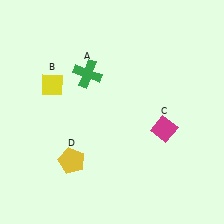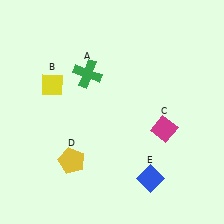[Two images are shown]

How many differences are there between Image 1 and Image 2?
There is 1 difference between the two images.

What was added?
A blue diamond (E) was added in Image 2.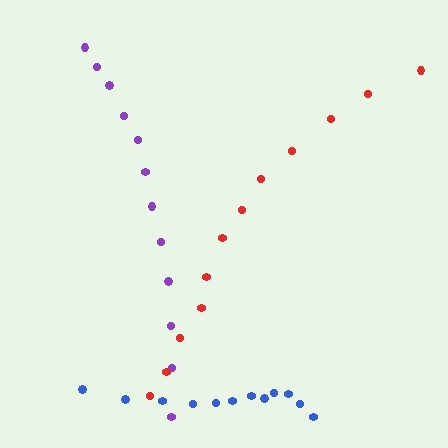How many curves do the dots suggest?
There are 3 distinct paths.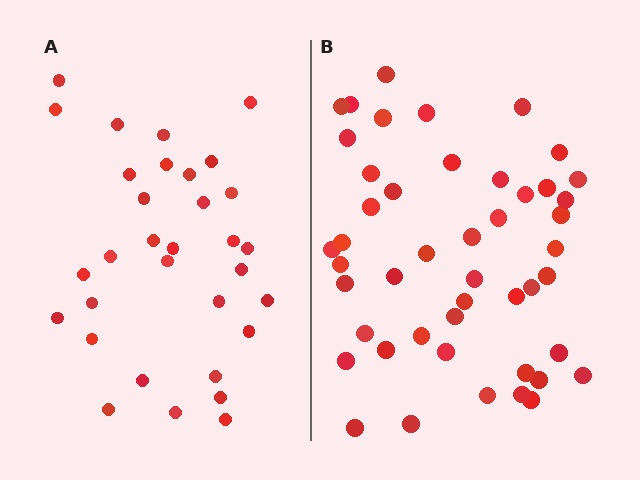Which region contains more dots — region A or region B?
Region B (the right region) has more dots.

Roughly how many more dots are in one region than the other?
Region B has approximately 15 more dots than region A.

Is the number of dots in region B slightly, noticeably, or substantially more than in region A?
Region B has substantially more. The ratio is roughly 1.5 to 1.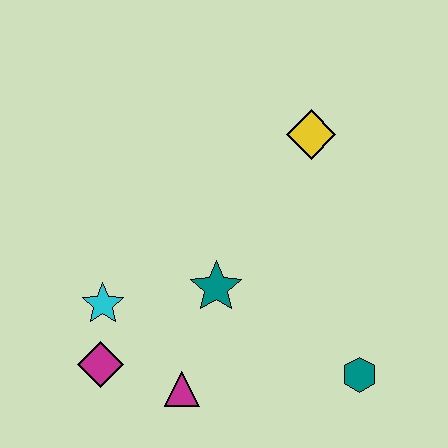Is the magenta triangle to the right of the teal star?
No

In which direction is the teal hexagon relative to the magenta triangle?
The teal hexagon is to the right of the magenta triangle.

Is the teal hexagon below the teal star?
Yes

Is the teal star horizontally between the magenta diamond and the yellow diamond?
Yes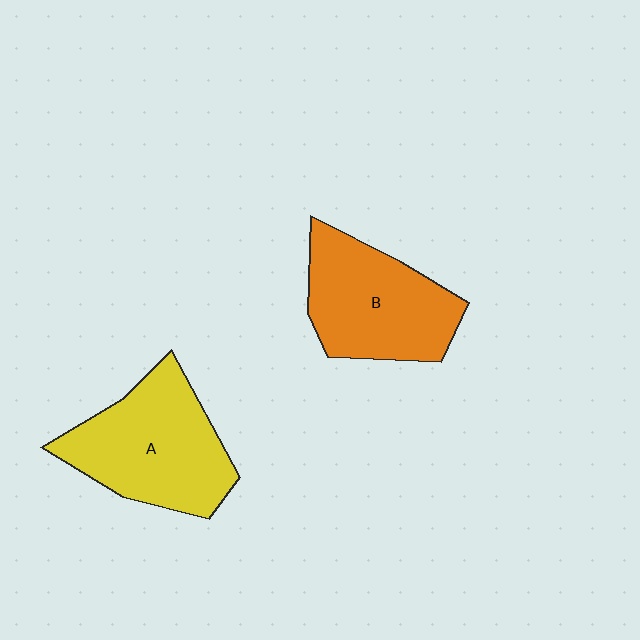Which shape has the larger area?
Shape A (yellow).